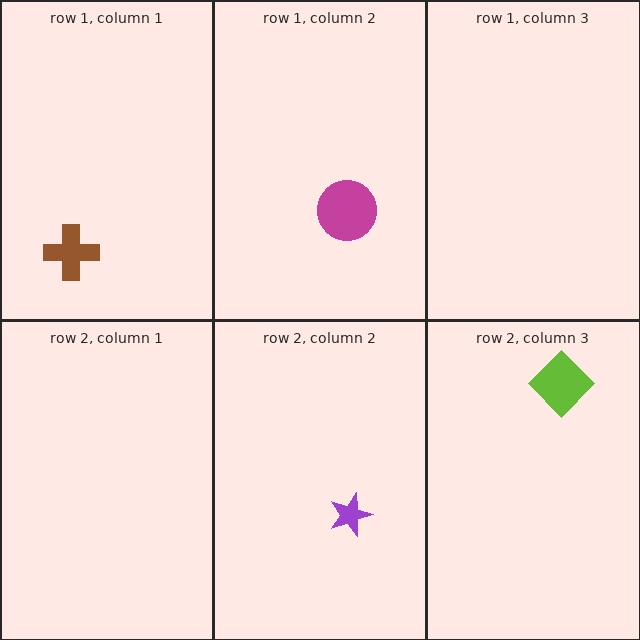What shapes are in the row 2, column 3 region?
The lime diamond.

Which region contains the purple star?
The row 2, column 2 region.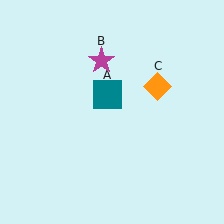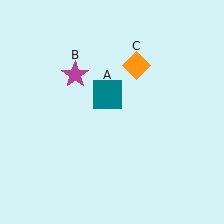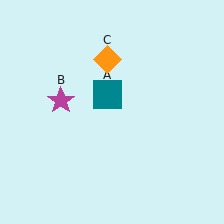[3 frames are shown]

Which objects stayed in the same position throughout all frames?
Teal square (object A) remained stationary.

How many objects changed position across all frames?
2 objects changed position: magenta star (object B), orange diamond (object C).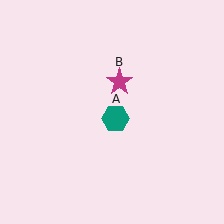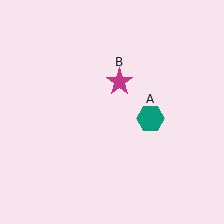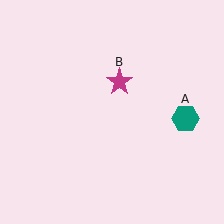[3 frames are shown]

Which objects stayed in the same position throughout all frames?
Magenta star (object B) remained stationary.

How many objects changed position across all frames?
1 object changed position: teal hexagon (object A).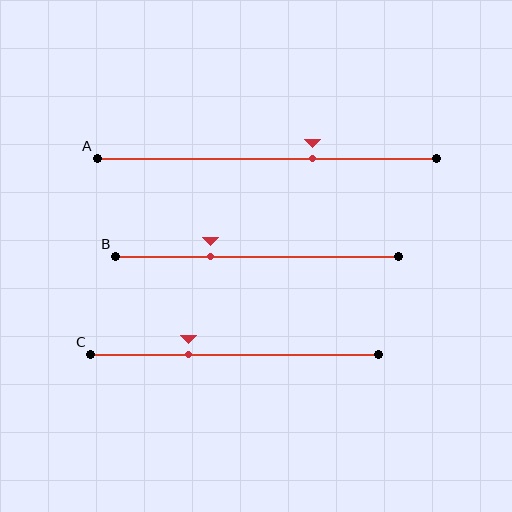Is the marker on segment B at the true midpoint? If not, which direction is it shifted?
No, the marker on segment B is shifted to the left by about 16% of the segment length.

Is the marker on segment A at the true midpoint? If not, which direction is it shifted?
No, the marker on segment A is shifted to the right by about 13% of the segment length.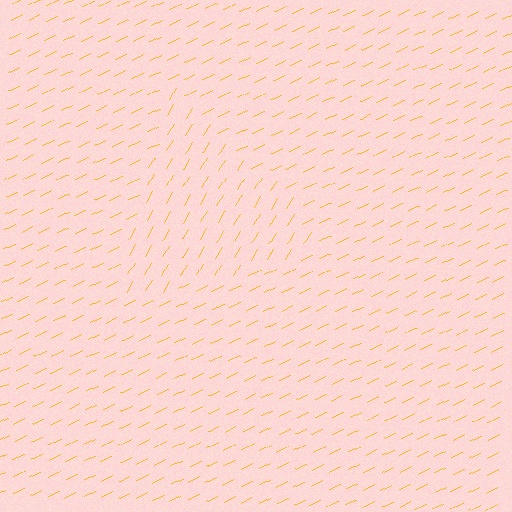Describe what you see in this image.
The image is filled with small yellow line segments. A triangle region in the image has lines oriented differently from the surrounding lines, creating a visible texture boundary.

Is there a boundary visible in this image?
Yes, there is a texture boundary formed by a change in line orientation.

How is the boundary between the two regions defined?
The boundary is defined purely by a change in line orientation (approximately 33 degrees difference). All lines are the same color and thickness.